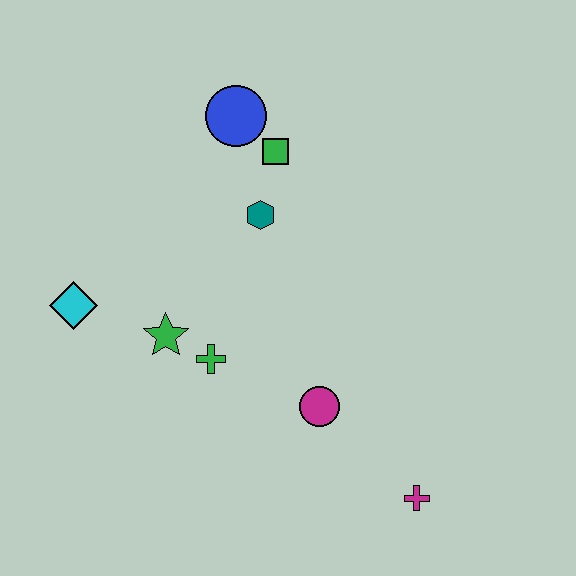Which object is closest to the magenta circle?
The green cross is closest to the magenta circle.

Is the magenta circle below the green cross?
Yes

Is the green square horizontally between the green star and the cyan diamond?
No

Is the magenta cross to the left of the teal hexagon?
No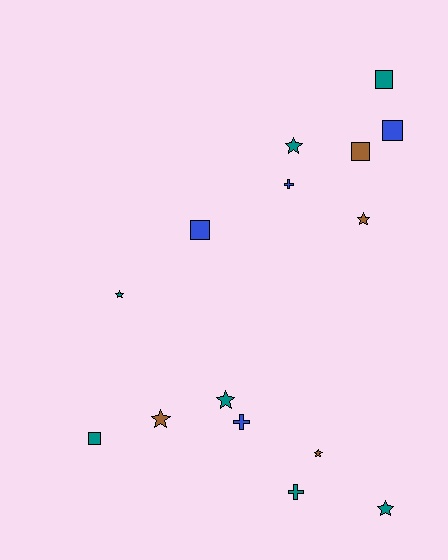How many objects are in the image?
There are 15 objects.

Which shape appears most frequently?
Star, with 7 objects.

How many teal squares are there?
There are 2 teal squares.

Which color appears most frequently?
Teal, with 7 objects.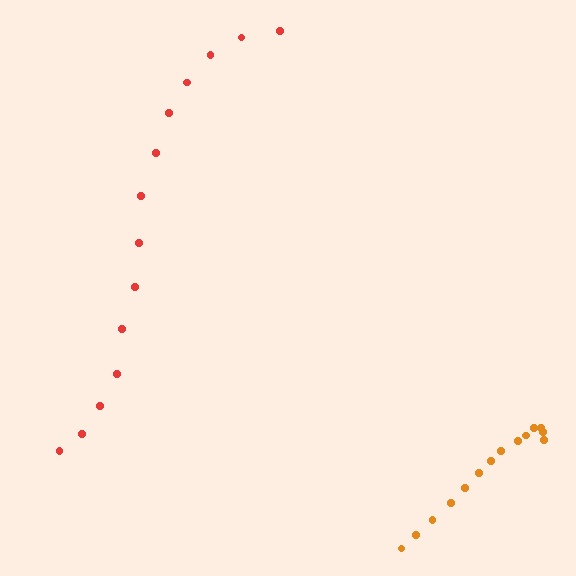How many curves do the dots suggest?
There are 2 distinct paths.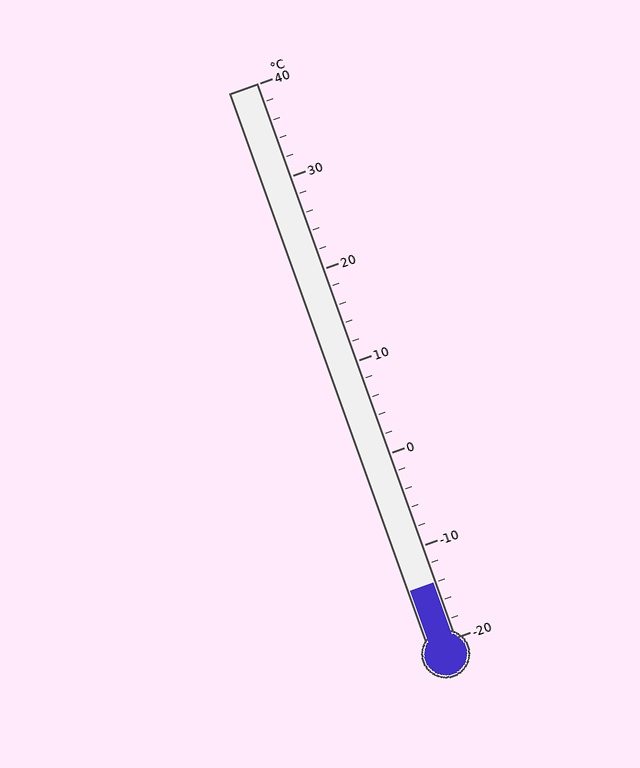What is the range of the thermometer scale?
The thermometer scale ranges from -20°C to 40°C.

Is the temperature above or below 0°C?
The temperature is below 0°C.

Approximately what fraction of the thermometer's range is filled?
The thermometer is filled to approximately 10% of its range.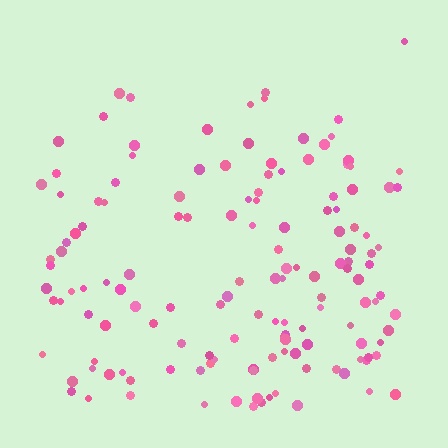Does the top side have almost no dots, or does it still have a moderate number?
Still a moderate number, just noticeably fewer than the bottom.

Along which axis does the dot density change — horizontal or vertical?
Vertical.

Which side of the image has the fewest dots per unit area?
The top.